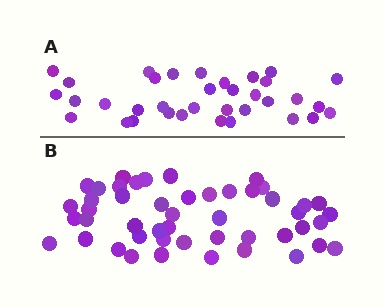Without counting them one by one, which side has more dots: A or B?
Region B (the bottom region) has more dots.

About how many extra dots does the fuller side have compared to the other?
Region B has approximately 15 more dots than region A.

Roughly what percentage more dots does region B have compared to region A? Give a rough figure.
About 35% more.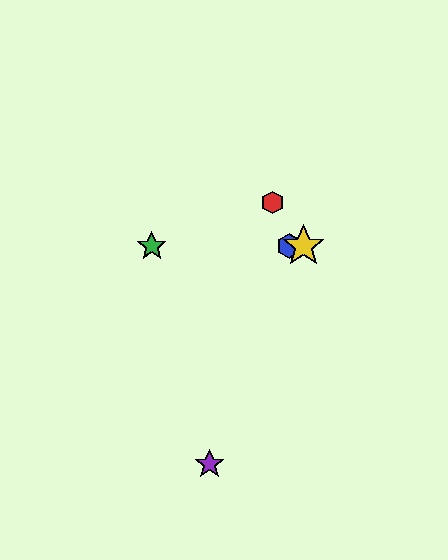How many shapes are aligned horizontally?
3 shapes (the blue hexagon, the green star, the yellow star) are aligned horizontally.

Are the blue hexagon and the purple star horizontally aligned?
No, the blue hexagon is at y≈246 and the purple star is at y≈464.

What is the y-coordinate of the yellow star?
The yellow star is at y≈246.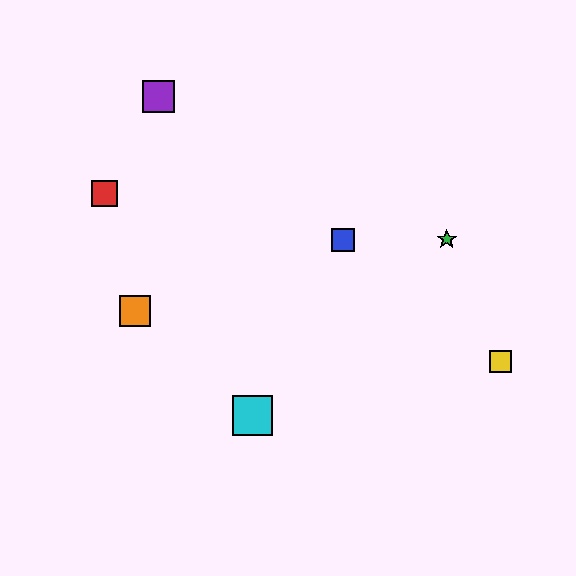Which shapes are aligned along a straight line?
The blue square, the yellow square, the purple square are aligned along a straight line.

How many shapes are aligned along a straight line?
3 shapes (the blue square, the yellow square, the purple square) are aligned along a straight line.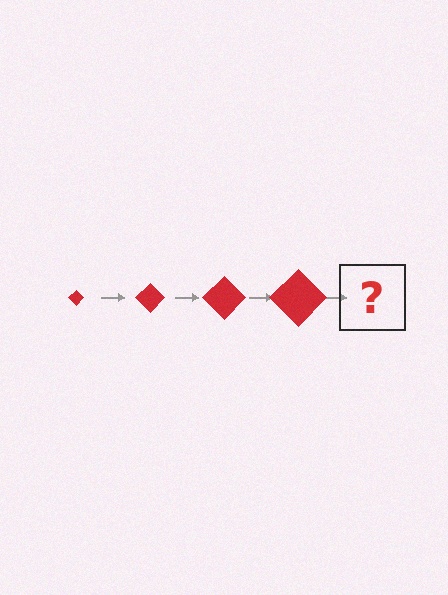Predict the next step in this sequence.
The next step is a red diamond, larger than the previous one.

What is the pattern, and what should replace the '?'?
The pattern is that the diamond gets progressively larger each step. The '?' should be a red diamond, larger than the previous one.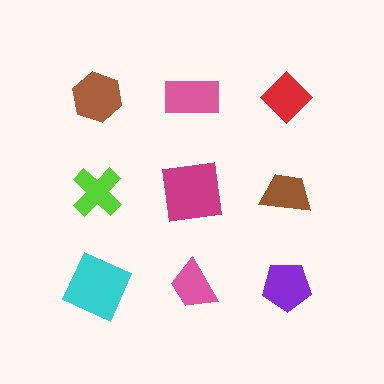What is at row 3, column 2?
A pink trapezoid.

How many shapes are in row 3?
3 shapes.